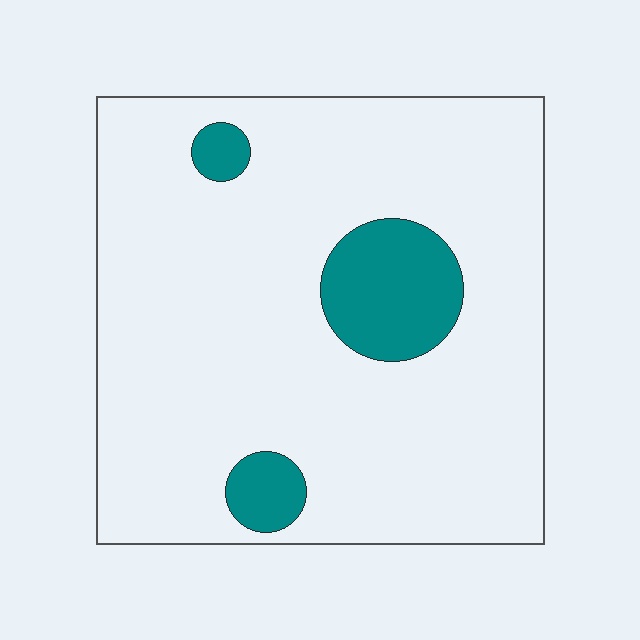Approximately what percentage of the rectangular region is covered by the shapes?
Approximately 10%.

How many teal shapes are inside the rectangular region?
3.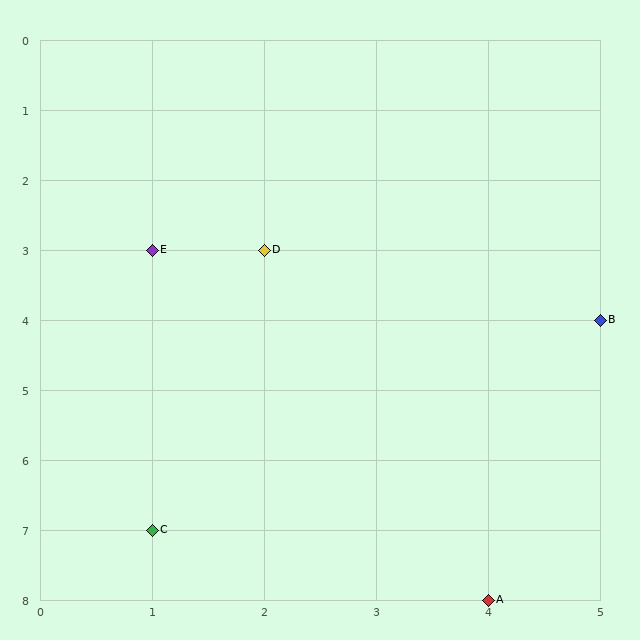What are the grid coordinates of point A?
Point A is at grid coordinates (4, 8).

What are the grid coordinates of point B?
Point B is at grid coordinates (5, 4).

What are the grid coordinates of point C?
Point C is at grid coordinates (1, 7).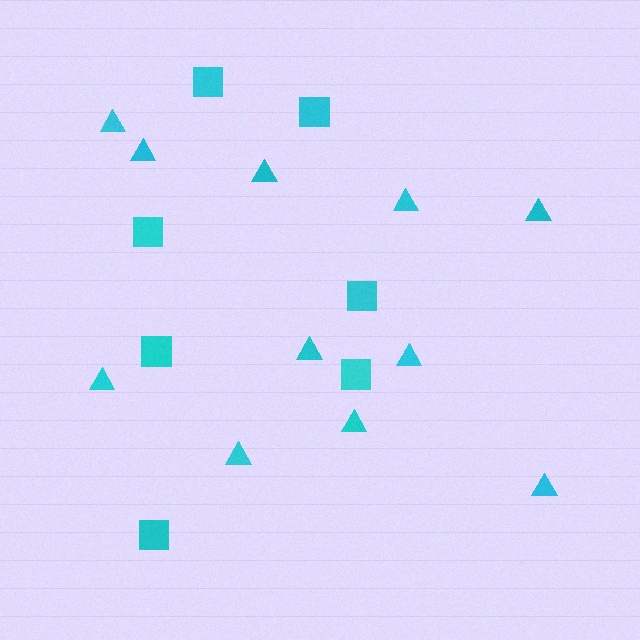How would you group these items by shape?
There are 2 groups: one group of triangles (11) and one group of squares (7).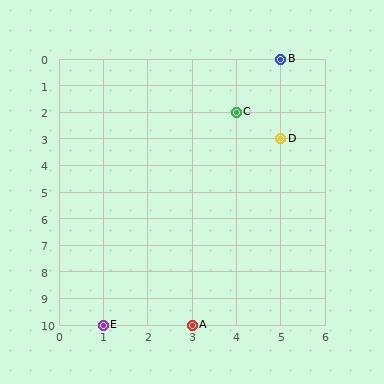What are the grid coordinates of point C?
Point C is at grid coordinates (4, 2).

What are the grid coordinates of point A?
Point A is at grid coordinates (3, 10).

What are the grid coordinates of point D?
Point D is at grid coordinates (5, 3).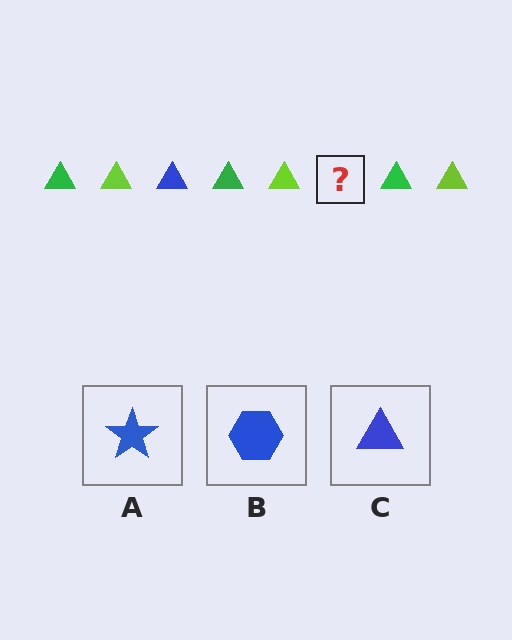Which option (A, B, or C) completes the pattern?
C.